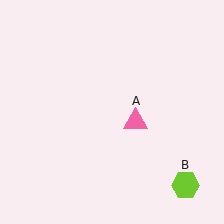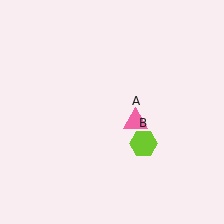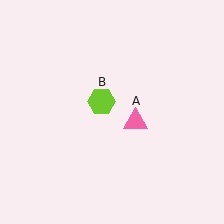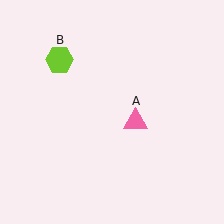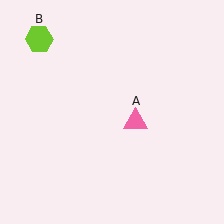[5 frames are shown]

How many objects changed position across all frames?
1 object changed position: lime hexagon (object B).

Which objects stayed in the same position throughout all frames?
Pink triangle (object A) remained stationary.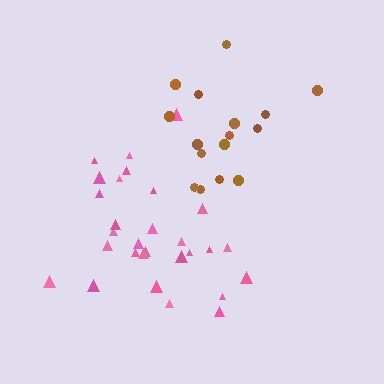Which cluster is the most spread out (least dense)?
Brown.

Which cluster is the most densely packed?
Pink.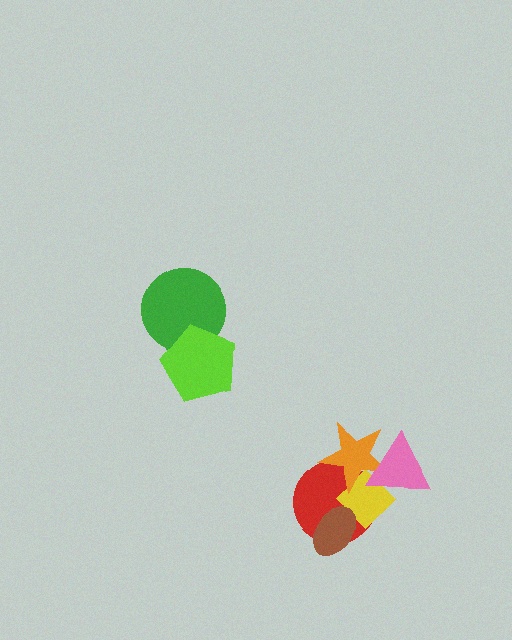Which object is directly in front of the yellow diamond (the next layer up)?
The brown ellipse is directly in front of the yellow diamond.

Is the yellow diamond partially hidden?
Yes, it is partially covered by another shape.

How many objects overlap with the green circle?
1 object overlaps with the green circle.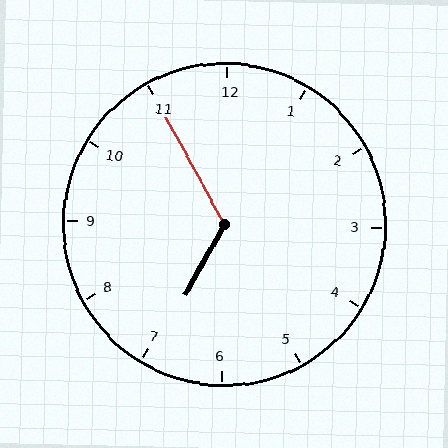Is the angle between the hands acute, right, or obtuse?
It is obtuse.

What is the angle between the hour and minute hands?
Approximately 122 degrees.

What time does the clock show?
6:55.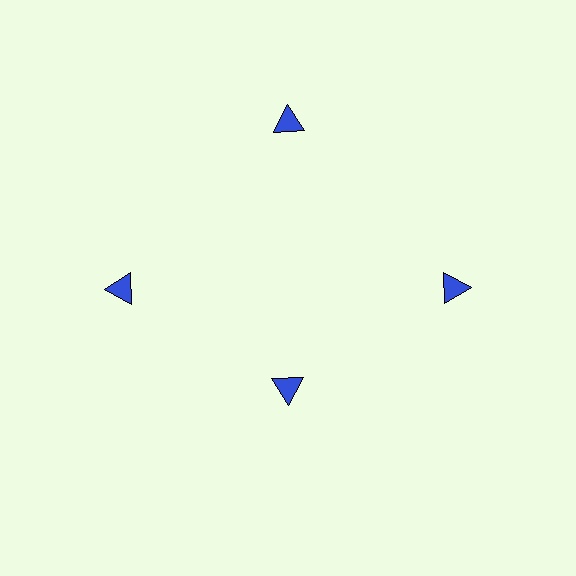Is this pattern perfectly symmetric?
No. The 4 blue triangles are arranged in a ring, but one element near the 6 o'clock position is pulled inward toward the center, breaking the 4-fold rotational symmetry.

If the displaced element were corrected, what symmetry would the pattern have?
It would have 4-fold rotational symmetry — the pattern would map onto itself every 90 degrees.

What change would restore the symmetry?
The symmetry would be restored by moving it outward, back onto the ring so that all 4 triangles sit at equal angles and equal distance from the center.